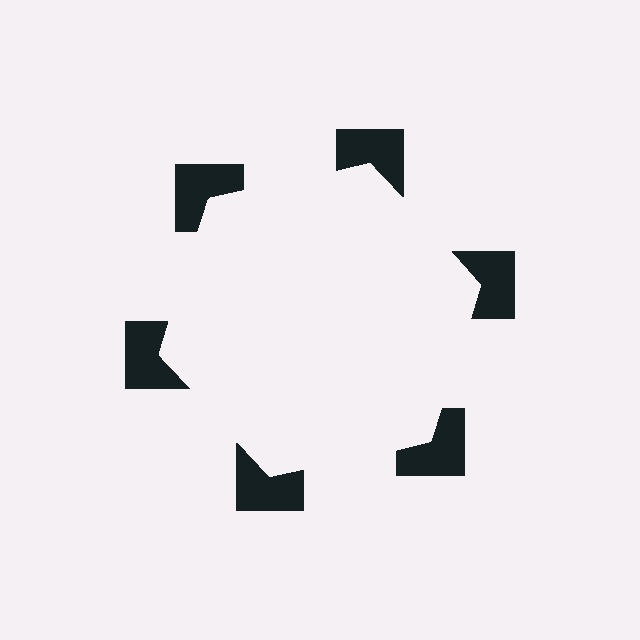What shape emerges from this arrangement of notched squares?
An illusory hexagon — its edges are inferred from the aligned wedge cuts in the notched squares, not physically drawn.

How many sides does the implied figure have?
6 sides.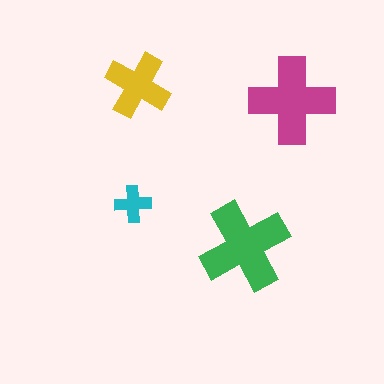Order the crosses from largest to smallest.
the green one, the magenta one, the yellow one, the cyan one.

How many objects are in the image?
There are 4 objects in the image.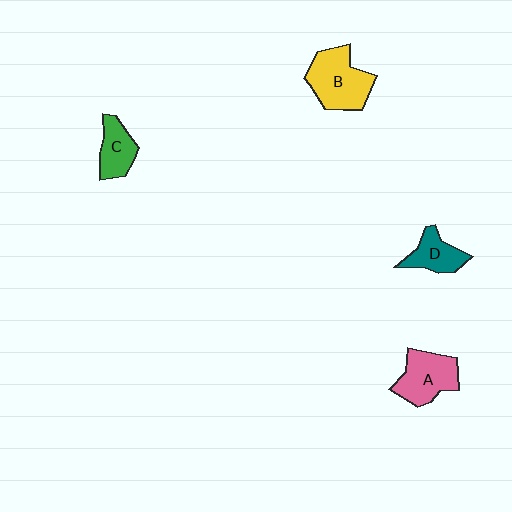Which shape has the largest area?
Shape B (yellow).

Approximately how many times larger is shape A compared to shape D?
Approximately 1.5 times.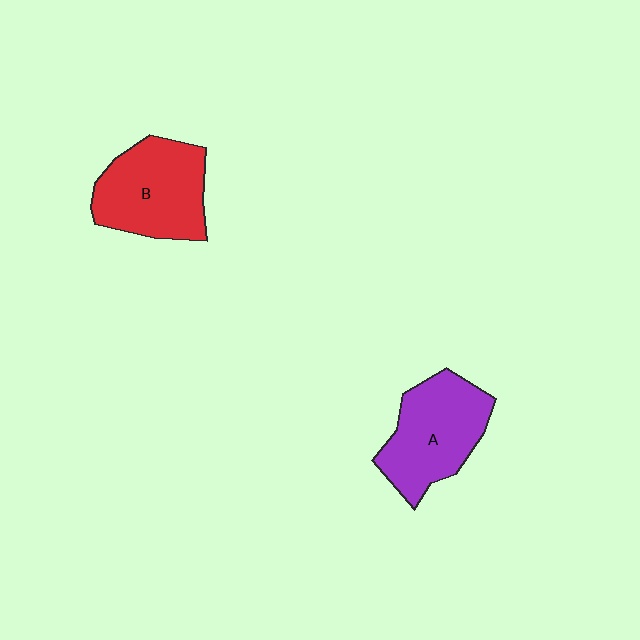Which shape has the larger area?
Shape B (red).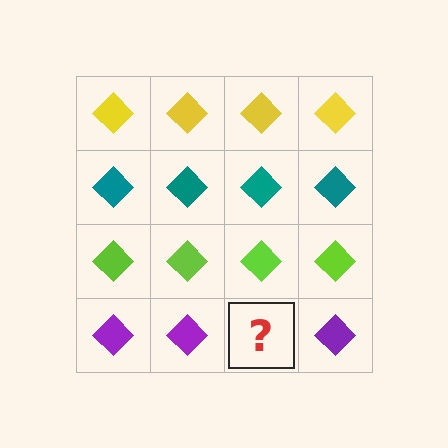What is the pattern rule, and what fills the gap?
The rule is that each row has a consistent color. The gap should be filled with a purple diamond.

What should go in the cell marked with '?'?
The missing cell should contain a purple diamond.